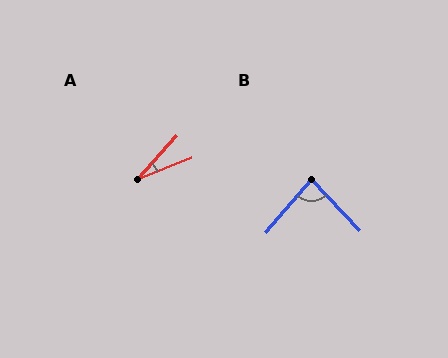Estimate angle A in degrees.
Approximately 26 degrees.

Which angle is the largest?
B, at approximately 84 degrees.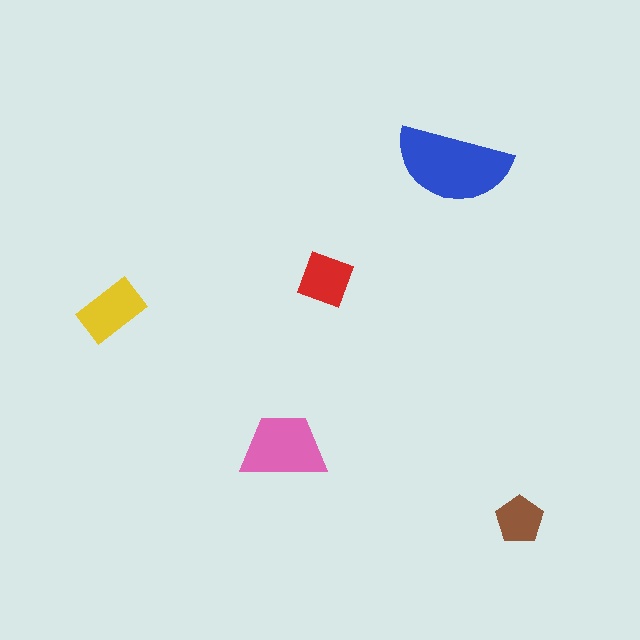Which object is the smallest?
The brown pentagon.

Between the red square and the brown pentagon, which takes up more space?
The red square.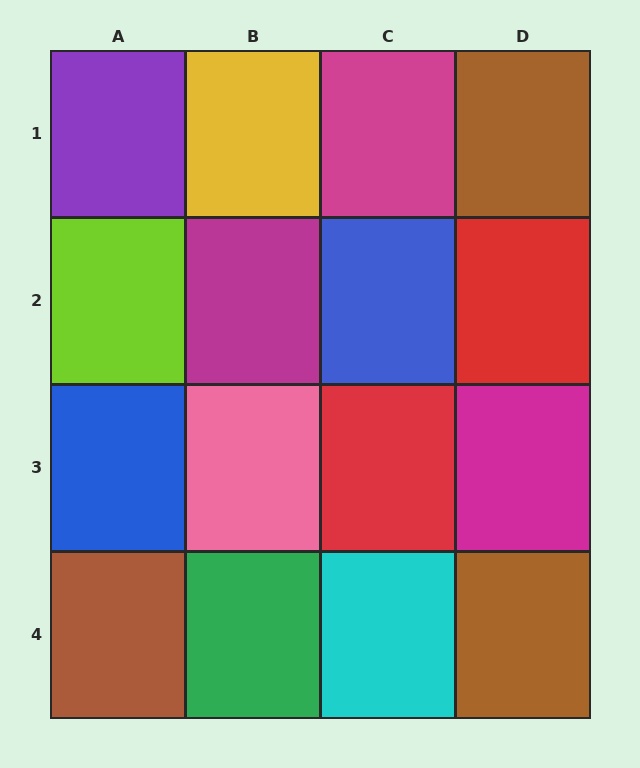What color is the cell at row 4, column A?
Brown.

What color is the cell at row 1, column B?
Yellow.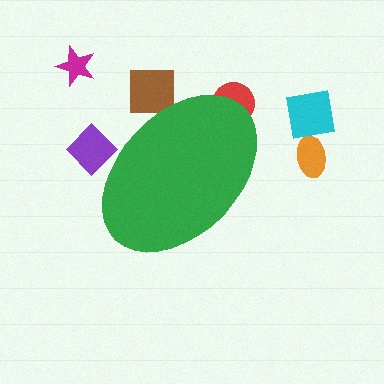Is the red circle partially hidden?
Yes, the red circle is partially hidden behind the green ellipse.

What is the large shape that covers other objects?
A green ellipse.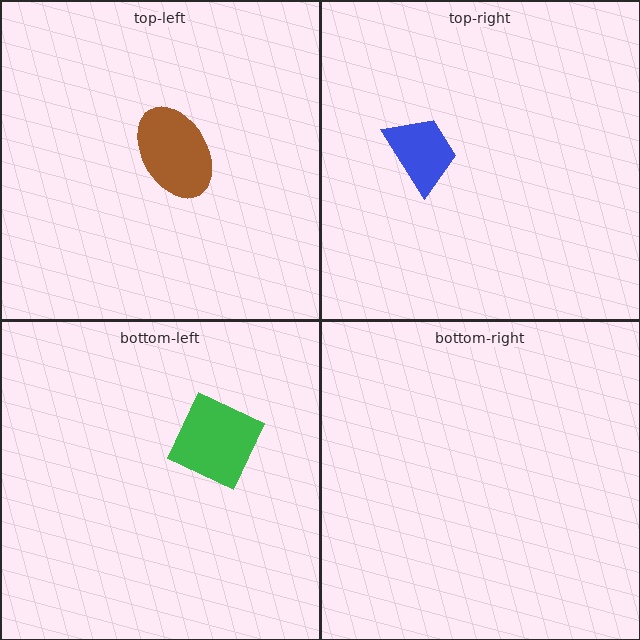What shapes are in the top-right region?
The blue trapezoid.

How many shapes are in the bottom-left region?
1.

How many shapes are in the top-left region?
1.